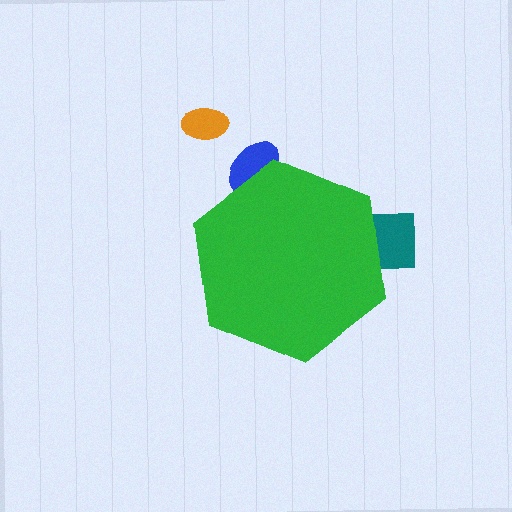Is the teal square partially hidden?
Yes, the teal square is partially hidden behind the green hexagon.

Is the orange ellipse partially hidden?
No, the orange ellipse is fully visible.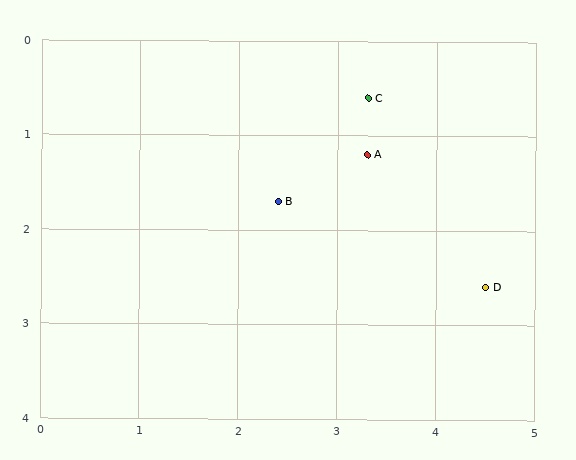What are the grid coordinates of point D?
Point D is at approximately (4.5, 2.6).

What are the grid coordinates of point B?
Point B is at approximately (2.4, 1.7).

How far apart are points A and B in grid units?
Points A and B are about 1.0 grid units apart.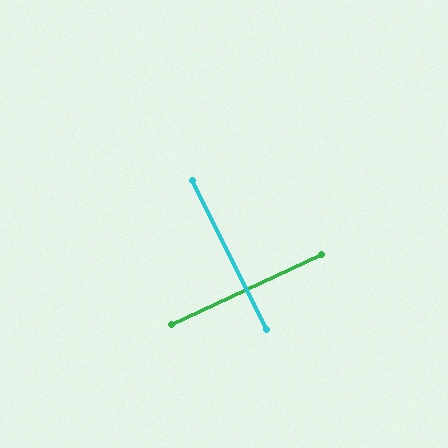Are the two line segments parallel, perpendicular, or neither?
Perpendicular — they meet at approximately 88°.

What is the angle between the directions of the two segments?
Approximately 88 degrees.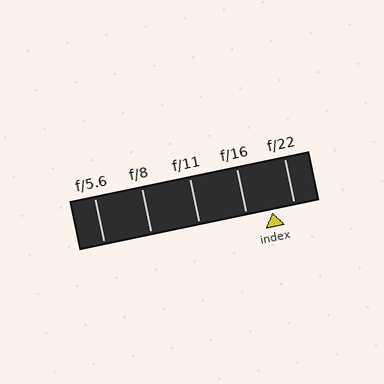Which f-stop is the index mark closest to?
The index mark is closest to f/22.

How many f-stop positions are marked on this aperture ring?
There are 5 f-stop positions marked.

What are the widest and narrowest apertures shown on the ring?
The widest aperture shown is f/5.6 and the narrowest is f/22.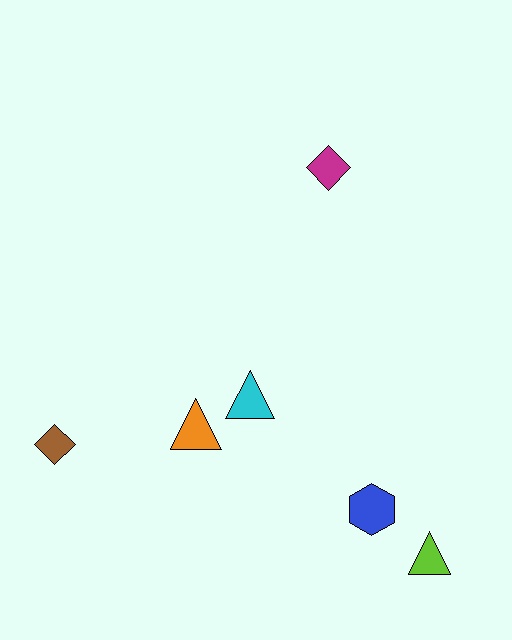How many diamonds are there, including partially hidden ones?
There are 2 diamonds.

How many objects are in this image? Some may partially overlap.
There are 6 objects.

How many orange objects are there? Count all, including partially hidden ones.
There is 1 orange object.